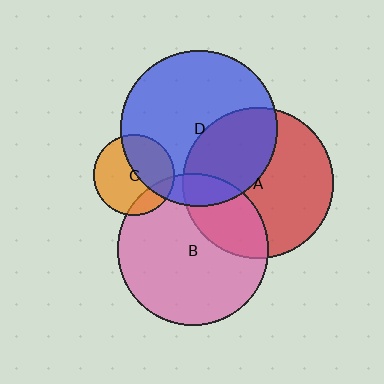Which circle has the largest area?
Circle D (blue).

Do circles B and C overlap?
Yes.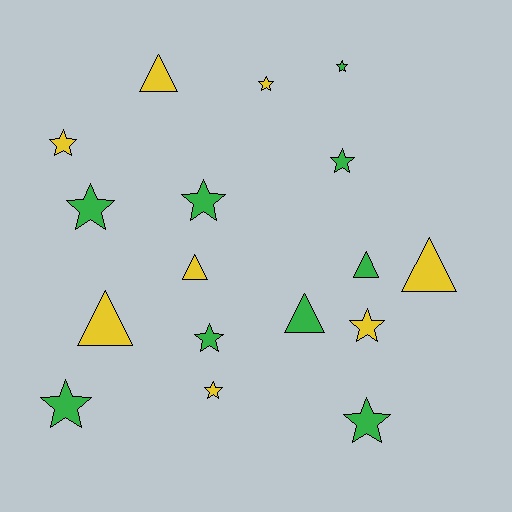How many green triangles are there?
There are 2 green triangles.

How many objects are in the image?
There are 17 objects.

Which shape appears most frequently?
Star, with 11 objects.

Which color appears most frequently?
Green, with 9 objects.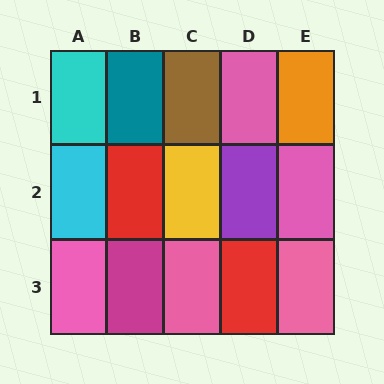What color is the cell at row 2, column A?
Cyan.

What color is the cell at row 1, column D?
Pink.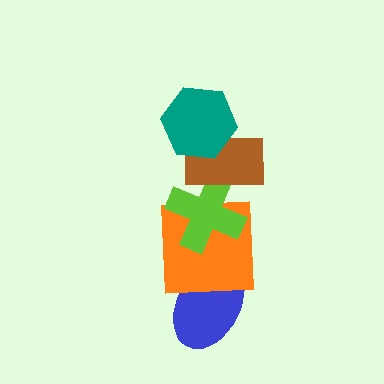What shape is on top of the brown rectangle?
The teal hexagon is on top of the brown rectangle.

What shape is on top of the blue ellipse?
The orange square is on top of the blue ellipse.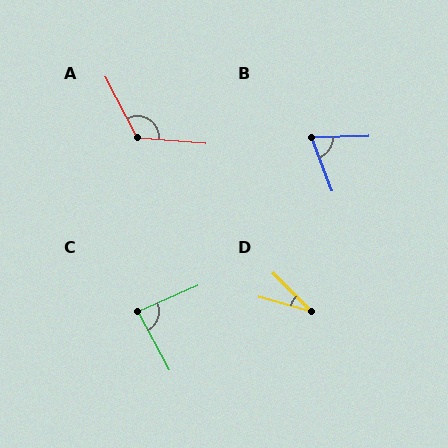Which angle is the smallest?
D, at approximately 30 degrees.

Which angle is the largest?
A, at approximately 122 degrees.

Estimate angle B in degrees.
Approximately 70 degrees.